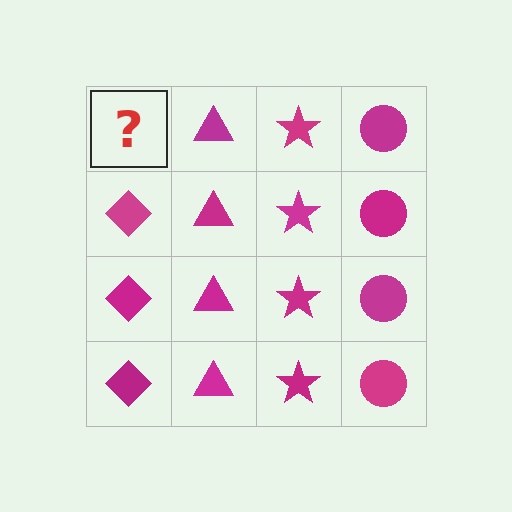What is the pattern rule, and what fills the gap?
The rule is that each column has a consistent shape. The gap should be filled with a magenta diamond.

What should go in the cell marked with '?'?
The missing cell should contain a magenta diamond.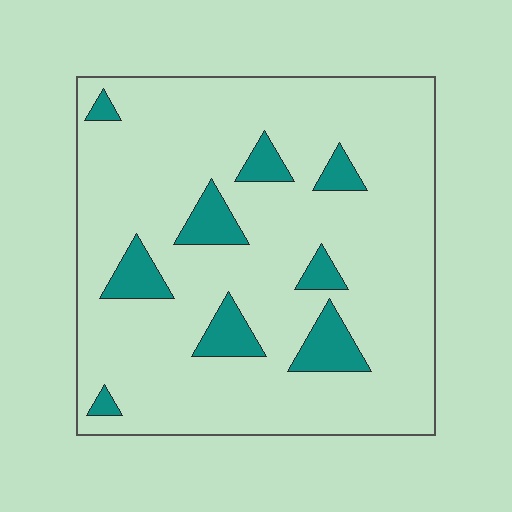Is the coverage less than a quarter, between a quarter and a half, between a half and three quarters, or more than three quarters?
Less than a quarter.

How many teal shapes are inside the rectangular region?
9.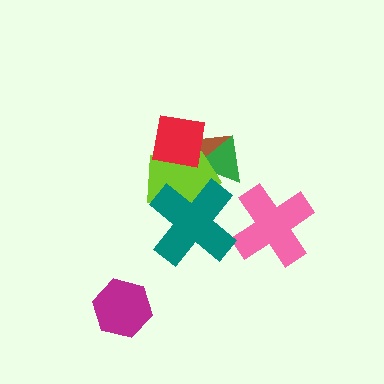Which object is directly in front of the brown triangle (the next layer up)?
The green triangle is directly in front of the brown triangle.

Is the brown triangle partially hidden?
Yes, it is partially covered by another shape.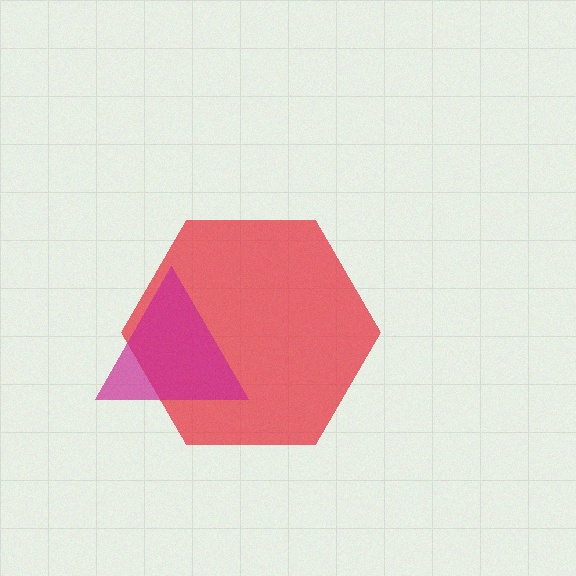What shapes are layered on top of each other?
The layered shapes are: a red hexagon, a magenta triangle.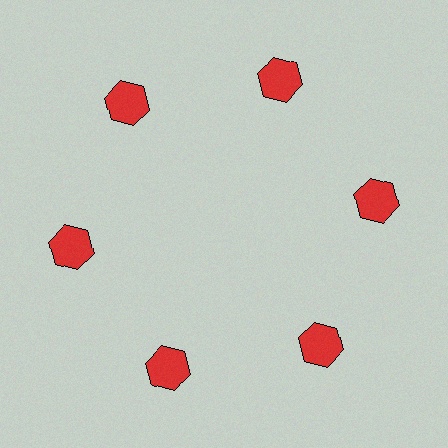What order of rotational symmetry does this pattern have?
This pattern has 6-fold rotational symmetry.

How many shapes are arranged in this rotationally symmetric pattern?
There are 6 shapes, arranged in 6 groups of 1.